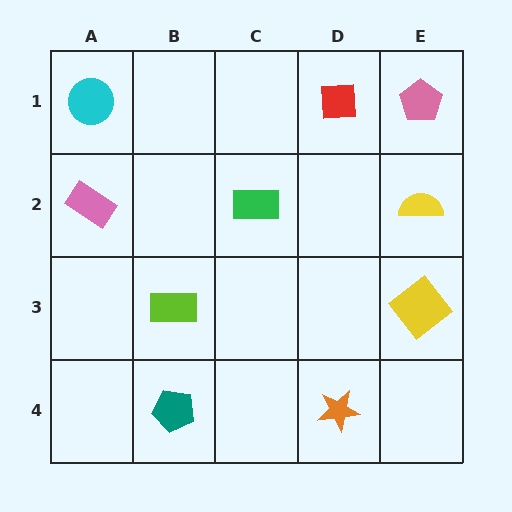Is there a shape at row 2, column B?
No, that cell is empty.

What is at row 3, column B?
A lime rectangle.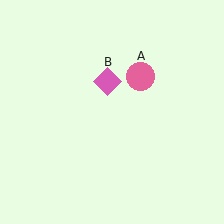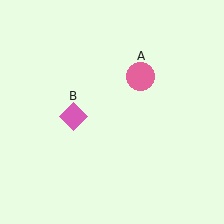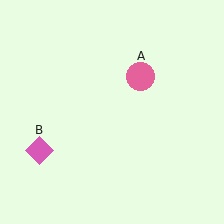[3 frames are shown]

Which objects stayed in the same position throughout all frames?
Pink circle (object A) remained stationary.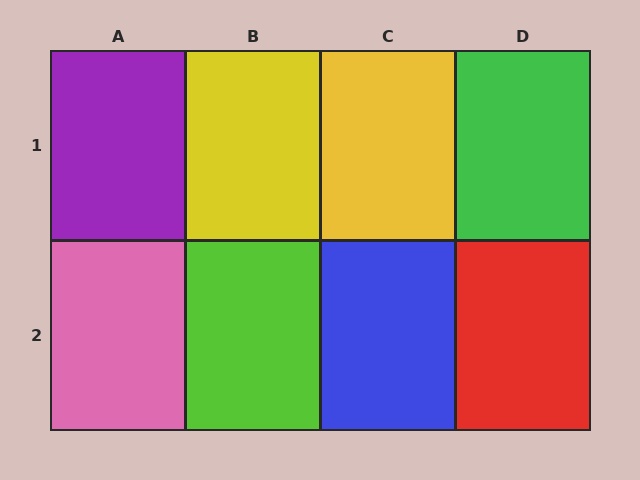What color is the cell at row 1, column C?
Yellow.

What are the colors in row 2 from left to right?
Pink, lime, blue, red.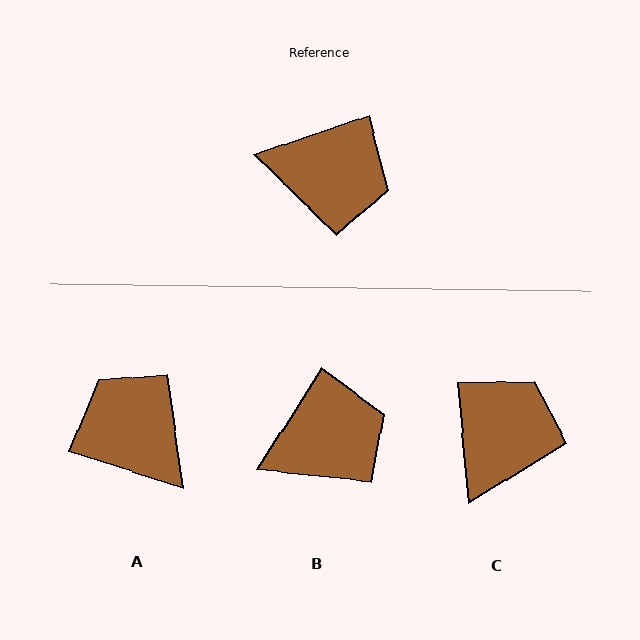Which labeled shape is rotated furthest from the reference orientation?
A, about 143 degrees away.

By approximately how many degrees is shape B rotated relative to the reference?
Approximately 38 degrees counter-clockwise.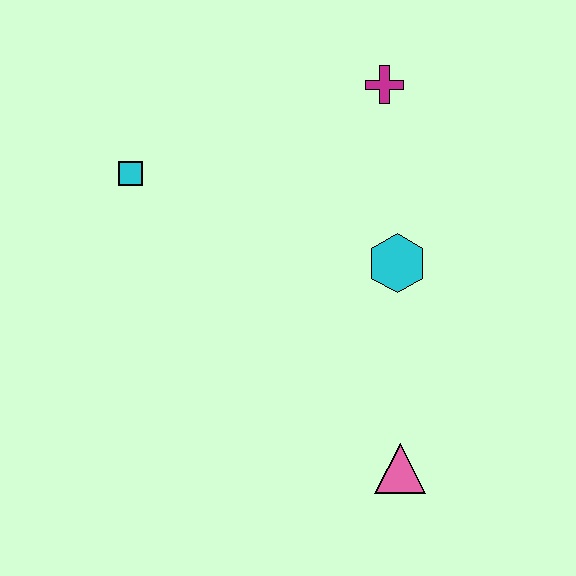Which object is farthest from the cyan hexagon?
The cyan square is farthest from the cyan hexagon.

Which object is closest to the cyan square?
The magenta cross is closest to the cyan square.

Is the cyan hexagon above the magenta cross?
No